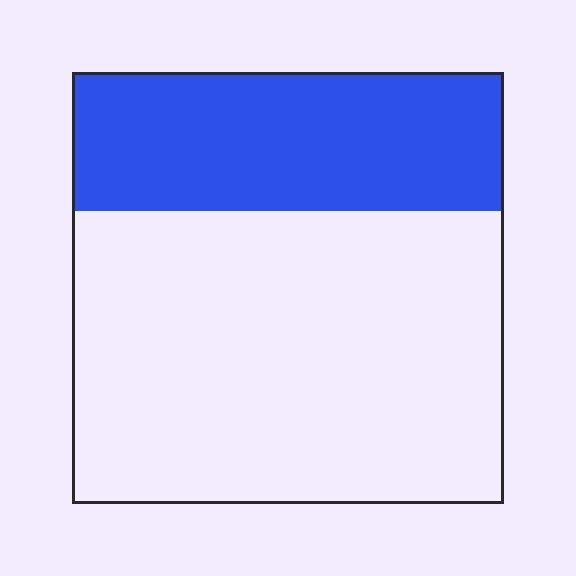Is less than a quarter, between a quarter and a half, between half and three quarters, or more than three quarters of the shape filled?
Between a quarter and a half.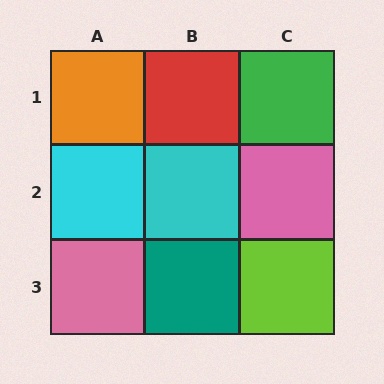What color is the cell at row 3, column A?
Pink.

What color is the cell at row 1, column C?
Green.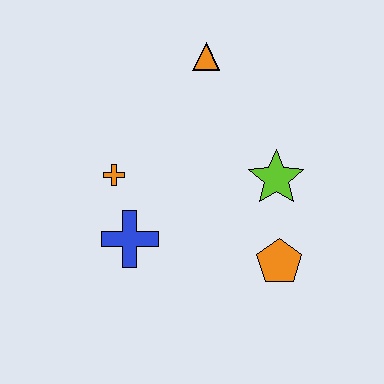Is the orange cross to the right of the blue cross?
No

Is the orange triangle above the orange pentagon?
Yes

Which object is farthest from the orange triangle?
The orange pentagon is farthest from the orange triangle.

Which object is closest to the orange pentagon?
The lime star is closest to the orange pentagon.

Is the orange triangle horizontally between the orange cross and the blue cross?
No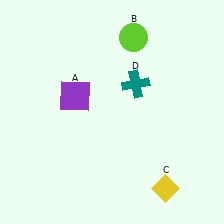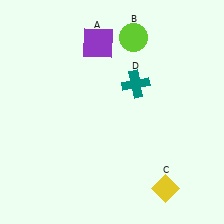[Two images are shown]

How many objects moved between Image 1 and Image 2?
1 object moved between the two images.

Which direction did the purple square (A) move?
The purple square (A) moved up.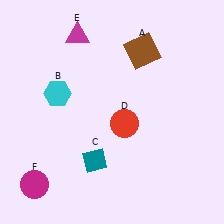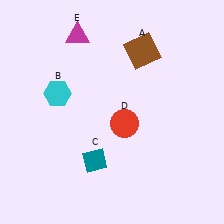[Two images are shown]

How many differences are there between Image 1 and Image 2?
There is 1 difference between the two images.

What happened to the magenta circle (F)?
The magenta circle (F) was removed in Image 2. It was in the bottom-left area of Image 1.